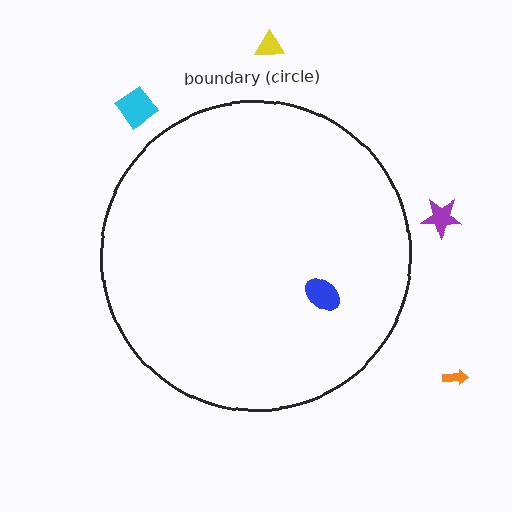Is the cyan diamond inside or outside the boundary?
Outside.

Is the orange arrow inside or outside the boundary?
Outside.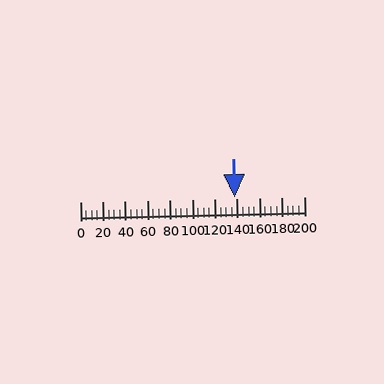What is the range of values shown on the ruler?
The ruler shows values from 0 to 200.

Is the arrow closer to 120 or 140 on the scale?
The arrow is closer to 140.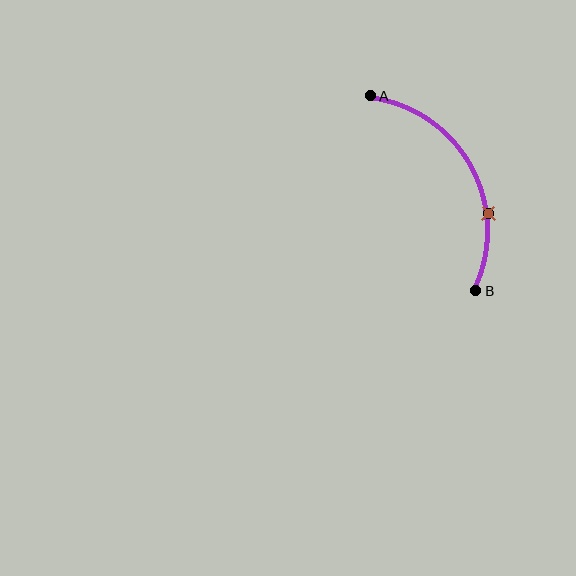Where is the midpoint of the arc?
The arc midpoint is the point on the curve farthest from the straight line joining A and B. It sits to the right of that line.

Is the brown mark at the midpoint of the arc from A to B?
No. The brown mark lies on the arc but is closer to endpoint B. The arc midpoint would be at the point on the curve equidistant along the arc from both A and B.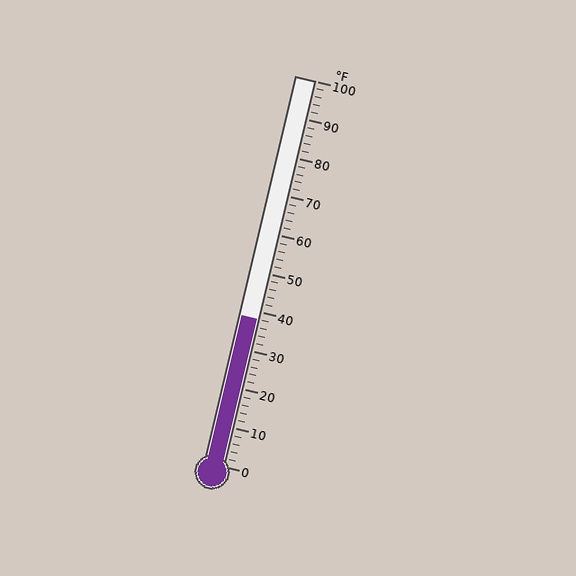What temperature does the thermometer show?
The thermometer shows approximately 38°F.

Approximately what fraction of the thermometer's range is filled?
The thermometer is filled to approximately 40% of its range.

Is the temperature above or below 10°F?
The temperature is above 10°F.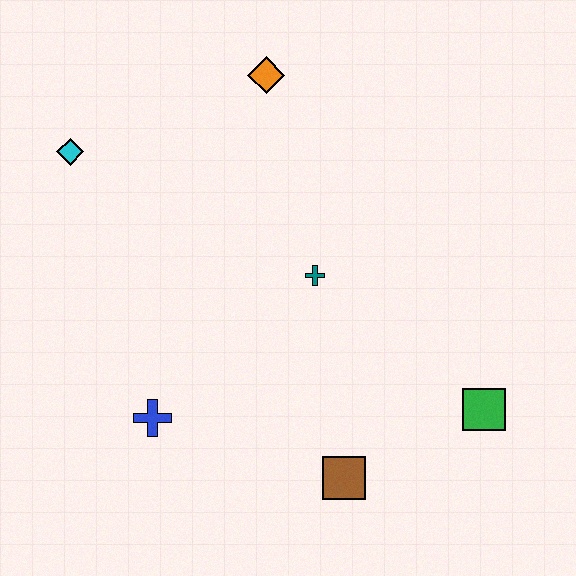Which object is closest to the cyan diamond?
The orange diamond is closest to the cyan diamond.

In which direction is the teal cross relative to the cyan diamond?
The teal cross is to the right of the cyan diamond.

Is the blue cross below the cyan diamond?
Yes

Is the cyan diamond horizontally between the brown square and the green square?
No